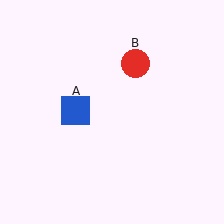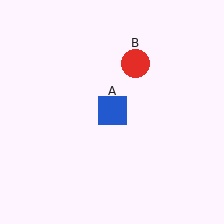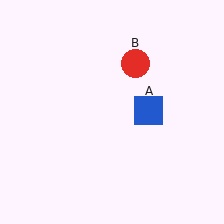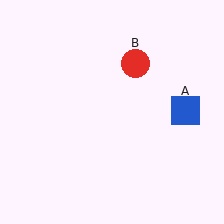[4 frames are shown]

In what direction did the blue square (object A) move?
The blue square (object A) moved right.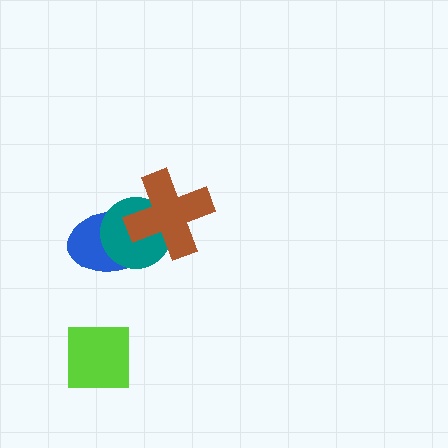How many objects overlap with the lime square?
0 objects overlap with the lime square.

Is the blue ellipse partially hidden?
Yes, it is partially covered by another shape.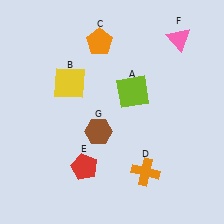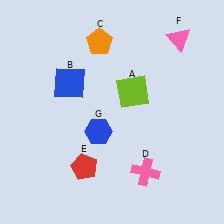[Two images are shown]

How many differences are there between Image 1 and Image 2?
There are 3 differences between the two images.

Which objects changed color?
B changed from yellow to blue. D changed from orange to pink. G changed from brown to blue.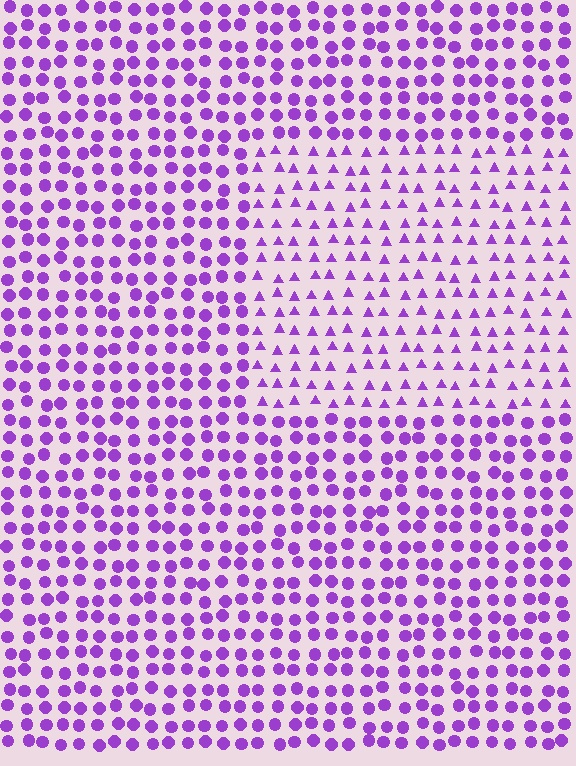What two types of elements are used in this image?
The image uses triangles inside the rectangle region and circles outside it.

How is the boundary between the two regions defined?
The boundary is defined by a change in element shape: triangles inside vs. circles outside. All elements share the same color and spacing.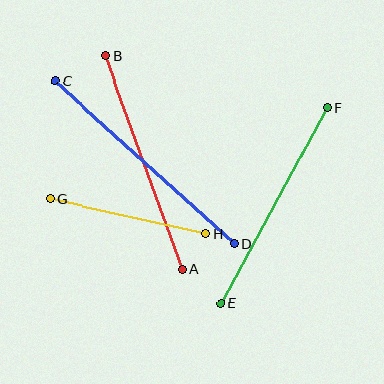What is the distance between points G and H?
The distance is approximately 159 pixels.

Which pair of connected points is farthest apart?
Points C and D are farthest apart.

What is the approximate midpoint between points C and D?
The midpoint is at approximately (144, 163) pixels.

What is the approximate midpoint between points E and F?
The midpoint is at approximately (274, 205) pixels.